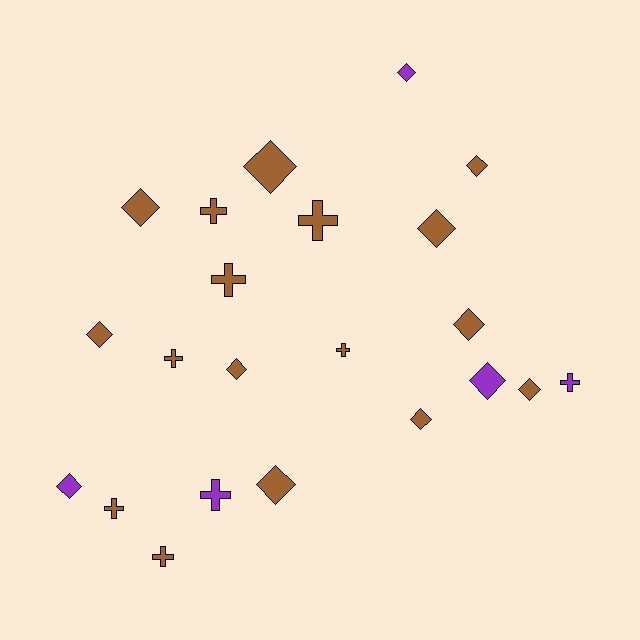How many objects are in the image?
There are 22 objects.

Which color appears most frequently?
Brown, with 17 objects.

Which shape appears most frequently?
Diamond, with 13 objects.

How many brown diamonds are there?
There are 10 brown diamonds.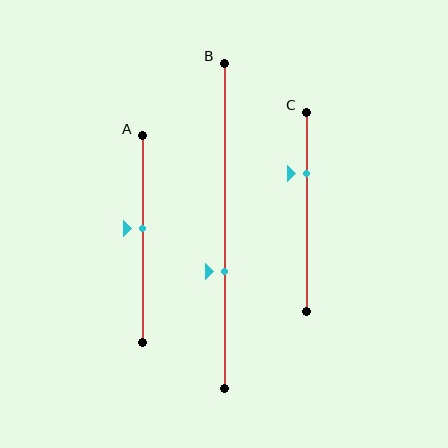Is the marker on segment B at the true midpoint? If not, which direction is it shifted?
No, the marker on segment B is shifted downward by about 14% of the segment length.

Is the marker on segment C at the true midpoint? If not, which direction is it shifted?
No, the marker on segment C is shifted upward by about 19% of the segment length.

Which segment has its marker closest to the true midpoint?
Segment A has its marker closest to the true midpoint.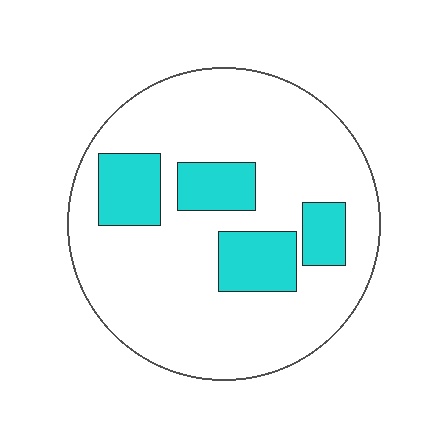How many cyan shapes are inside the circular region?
4.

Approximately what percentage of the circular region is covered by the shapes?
Approximately 20%.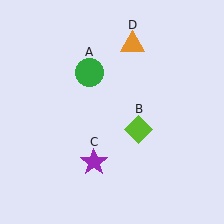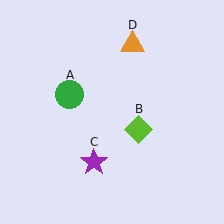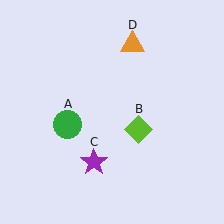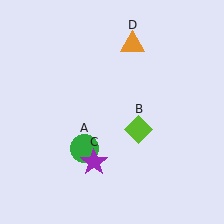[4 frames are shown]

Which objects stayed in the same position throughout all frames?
Lime diamond (object B) and purple star (object C) and orange triangle (object D) remained stationary.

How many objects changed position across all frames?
1 object changed position: green circle (object A).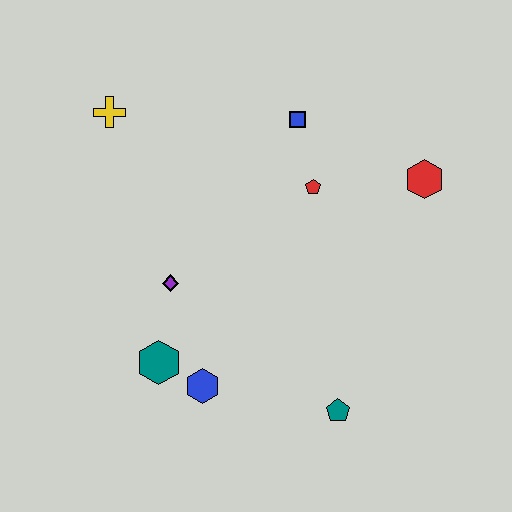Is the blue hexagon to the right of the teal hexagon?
Yes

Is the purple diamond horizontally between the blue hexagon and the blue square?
No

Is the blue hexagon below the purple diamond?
Yes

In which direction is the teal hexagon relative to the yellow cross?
The teal hexagon is below the yellow cross.